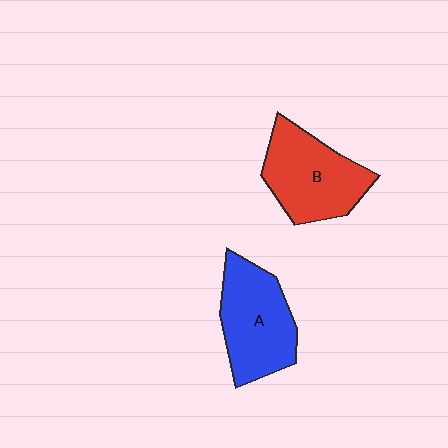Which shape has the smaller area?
Shape A (blue).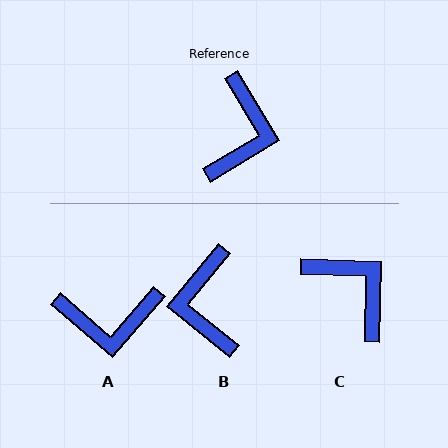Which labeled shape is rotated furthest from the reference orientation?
B, about 160 degrees away.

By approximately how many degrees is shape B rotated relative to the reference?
Approximately 160 degrees clockwise.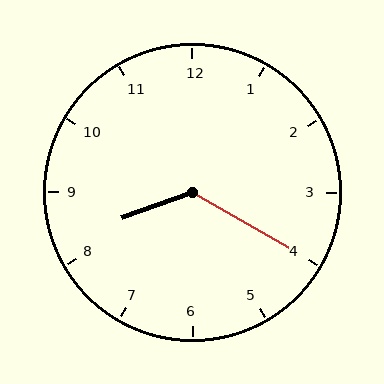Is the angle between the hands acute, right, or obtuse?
It is obtuse.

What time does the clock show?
8:20.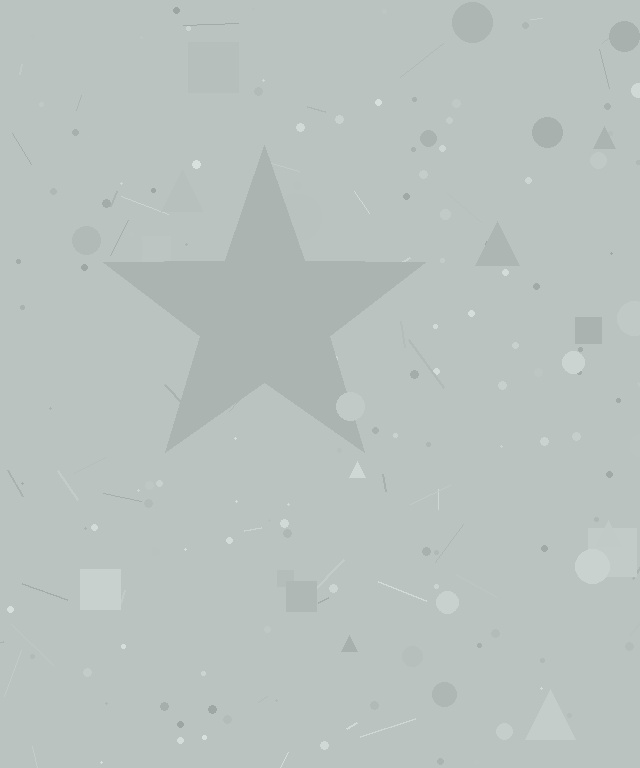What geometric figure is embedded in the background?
A star is embedded in the background.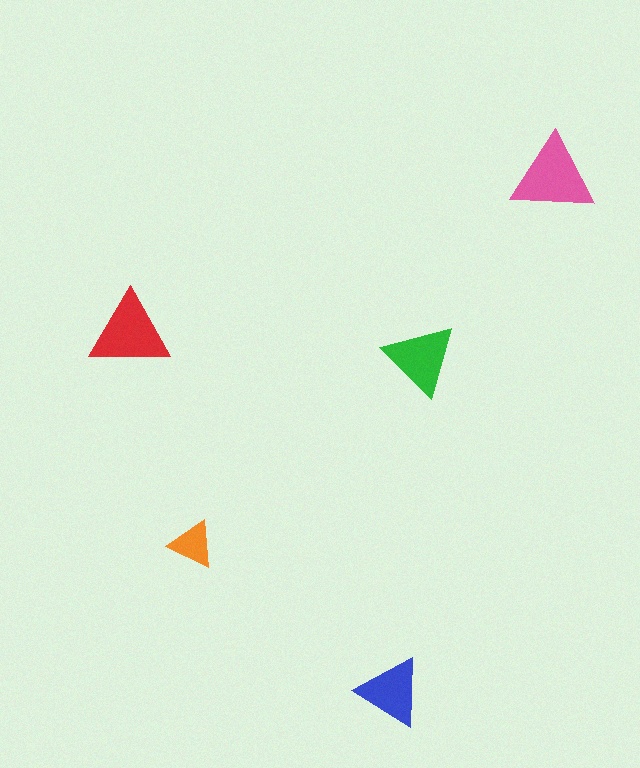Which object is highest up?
The pink triangle is topmost.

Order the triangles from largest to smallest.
the pink one, the red one, the green one, the blue one, the orange one.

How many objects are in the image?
There are 5 objects in the image.